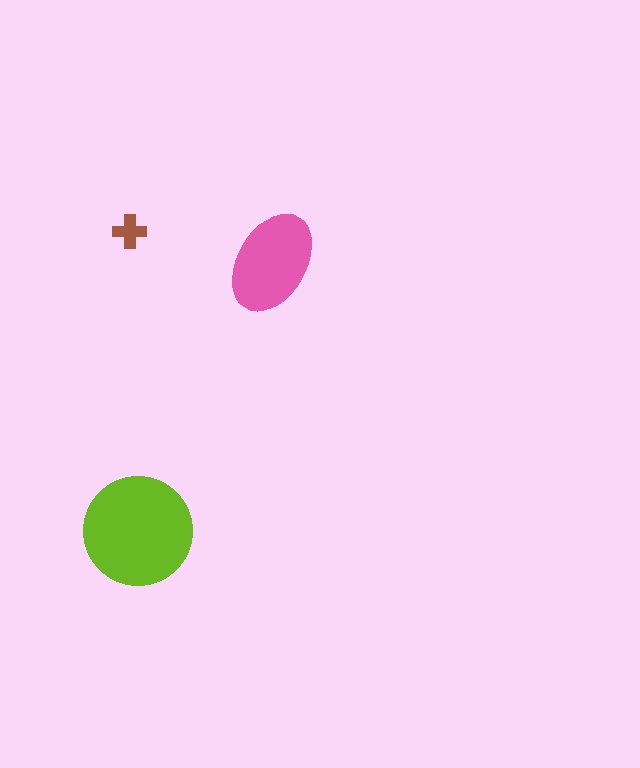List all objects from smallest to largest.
The brown cross, the pink ellipse, the lime circle.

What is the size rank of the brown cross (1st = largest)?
3rd.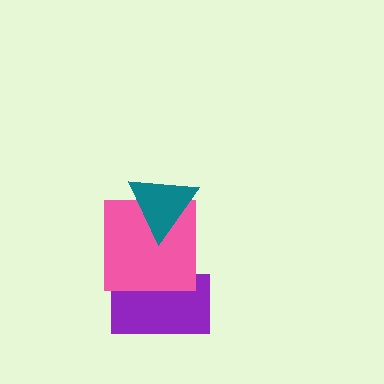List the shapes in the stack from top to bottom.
From top to bottom: the teal triangle, the pink square, the purple rectangle.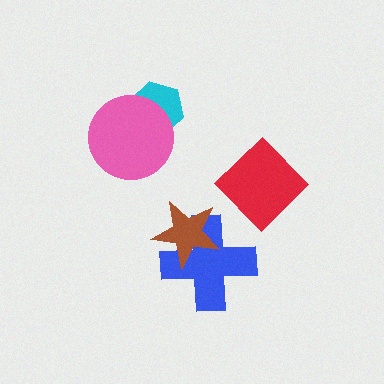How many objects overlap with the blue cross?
1 object overlaps with the blue cross.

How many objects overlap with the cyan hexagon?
1 object overlaps with the cyan hexagon.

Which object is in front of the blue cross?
The brown star is in front of the blue cross.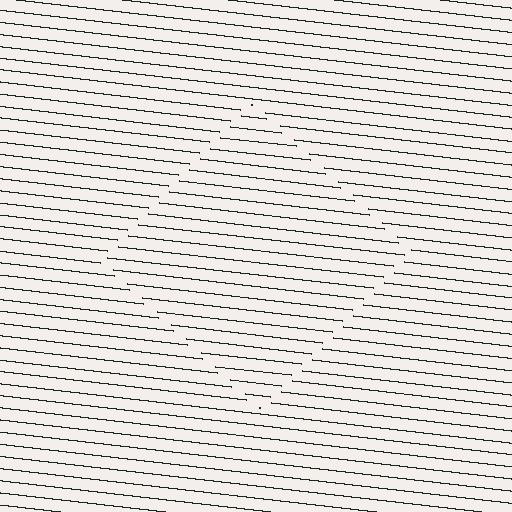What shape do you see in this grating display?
An illusory square. The interior of the shape contains the same grating, shifted by half a period — the contour is defined by the phase discontinuity where line-ends from the inner and outer gratings abut.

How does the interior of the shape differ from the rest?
The interior of the shape contains the same grating, shifted by half a period — the contour is defined by the phase discontinuity where line-ends from the inner and outer gratings abut.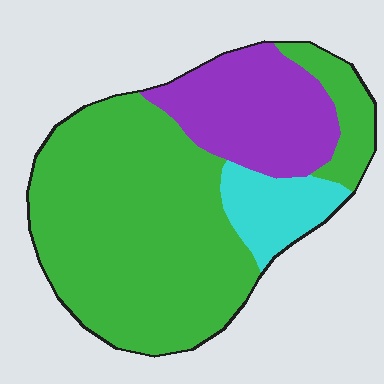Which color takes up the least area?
Cyan, at roughly 10%.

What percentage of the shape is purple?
Purple covers about 25% of the shape.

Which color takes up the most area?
Green, at roughly 65%.